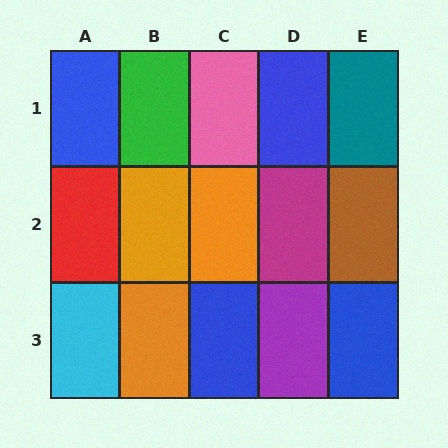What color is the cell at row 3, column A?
Cyan.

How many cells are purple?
1 cell is purple.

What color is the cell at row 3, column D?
Purple.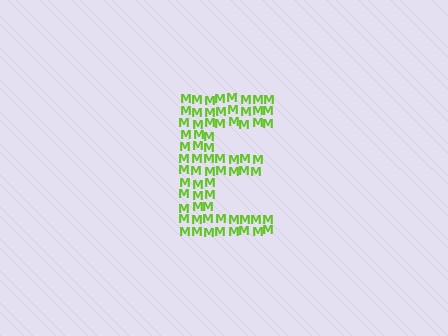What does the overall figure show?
The overall figure shows the letter E.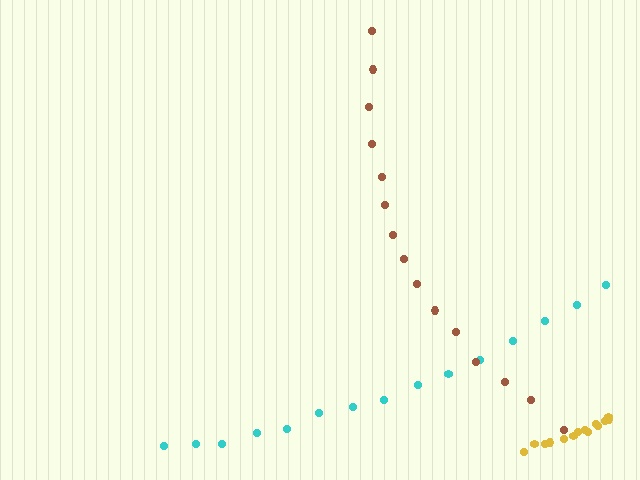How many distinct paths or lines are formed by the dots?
There are 3 distinct paths.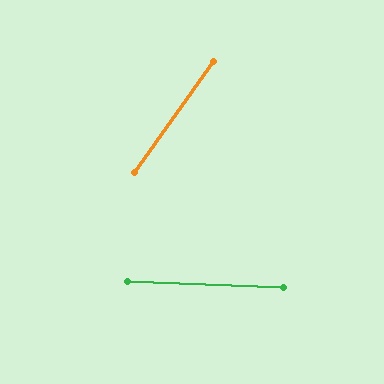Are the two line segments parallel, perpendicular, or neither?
Neither parallel nor perpendicular — they differ by about 57°.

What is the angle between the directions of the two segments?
Approximately 57 degrees.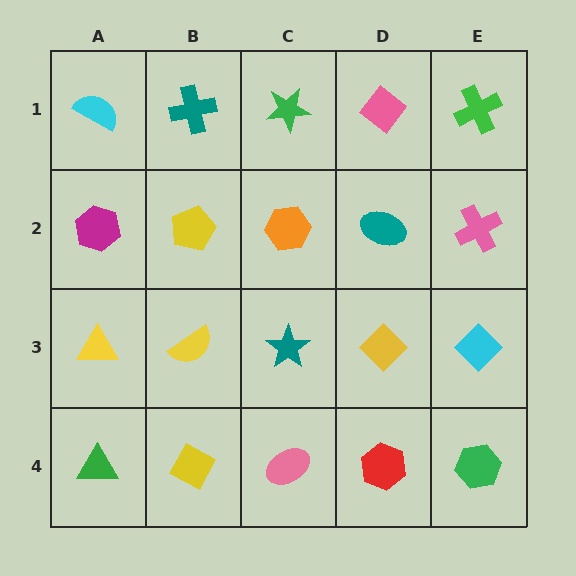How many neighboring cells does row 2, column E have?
3.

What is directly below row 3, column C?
A pink ellipse.